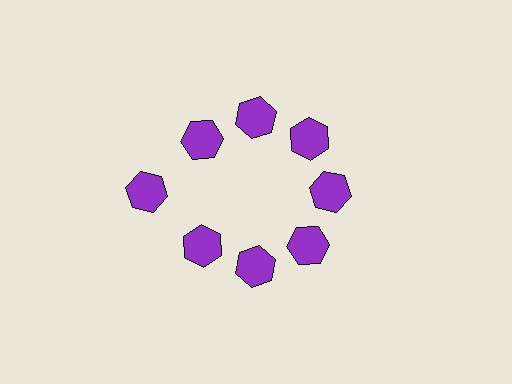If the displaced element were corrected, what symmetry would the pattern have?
It would have 8-fold rotational symmetry — the pattern would map onto itself every 45 degrees.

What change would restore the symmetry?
The symmetry would be restored by moving it inward, back onto the ring so that all 8 hexagons sit at equal angles and equal distance from the center.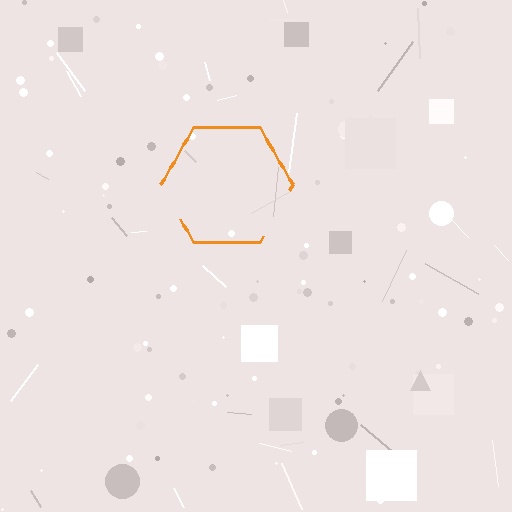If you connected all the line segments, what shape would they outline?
They would outline a hexagon.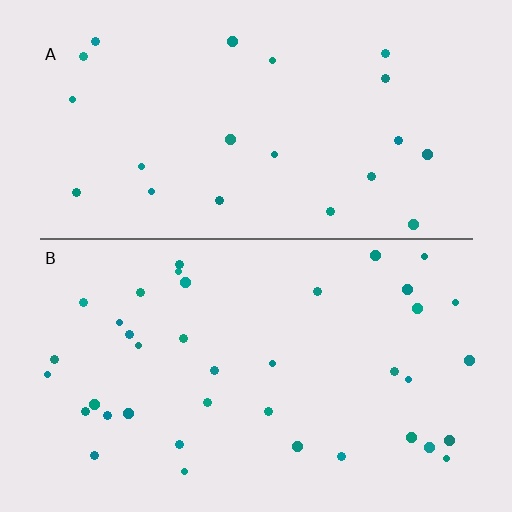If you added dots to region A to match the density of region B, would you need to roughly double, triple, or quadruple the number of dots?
Approximately double.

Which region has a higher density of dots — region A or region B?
B (the bottom).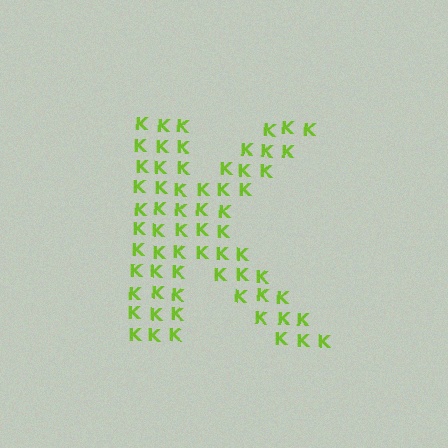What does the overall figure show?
The overall figure shows the letter K.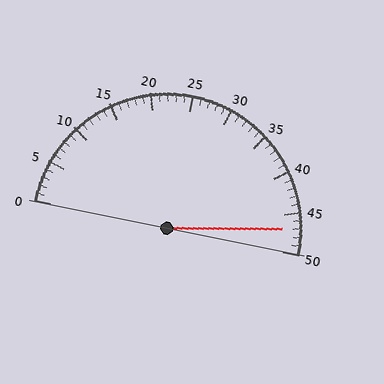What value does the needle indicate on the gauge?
The needle indicates approximately 47.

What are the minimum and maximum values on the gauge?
The gauge ranges from 0 to 50.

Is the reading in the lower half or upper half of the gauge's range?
The reading is in the upper half of the range (0 to 50).